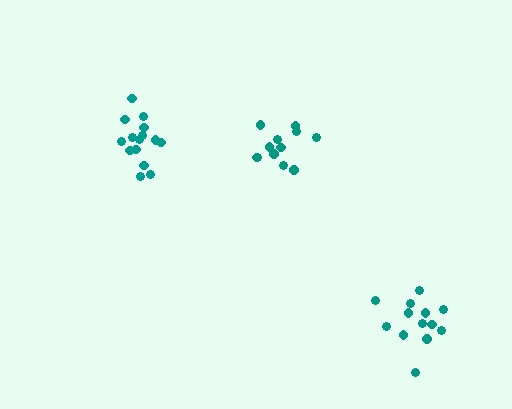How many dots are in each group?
Group 1: 15 dots, Group 2: 12 dots, Group 3: 13 dots (40 total).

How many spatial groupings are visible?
There are 3 spatial groupings.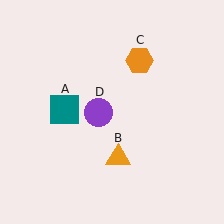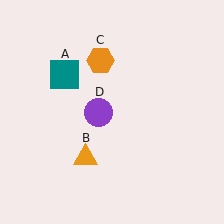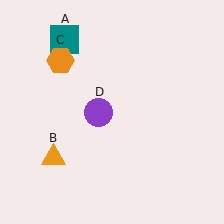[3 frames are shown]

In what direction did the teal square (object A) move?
The teal square (object A) moved up.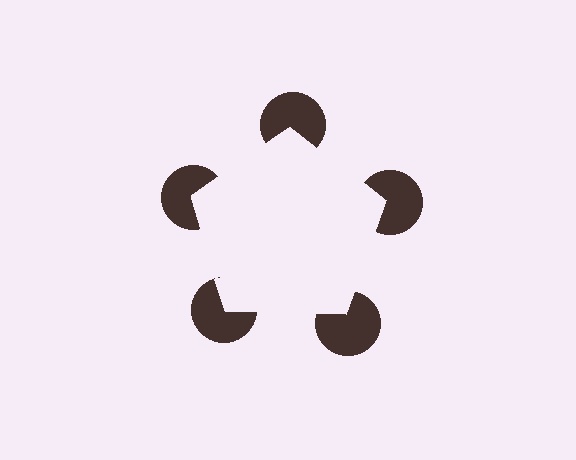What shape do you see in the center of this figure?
An illusory pentagon — its edges are inferred from the aligned wedge cuts in the pac-man discs, not physically drawn.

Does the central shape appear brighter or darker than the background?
It typically appears slightly brighter than the background, even though no actual brightness change is drawn.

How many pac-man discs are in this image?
There are 5 — one at each vertex of the illusory pentagon.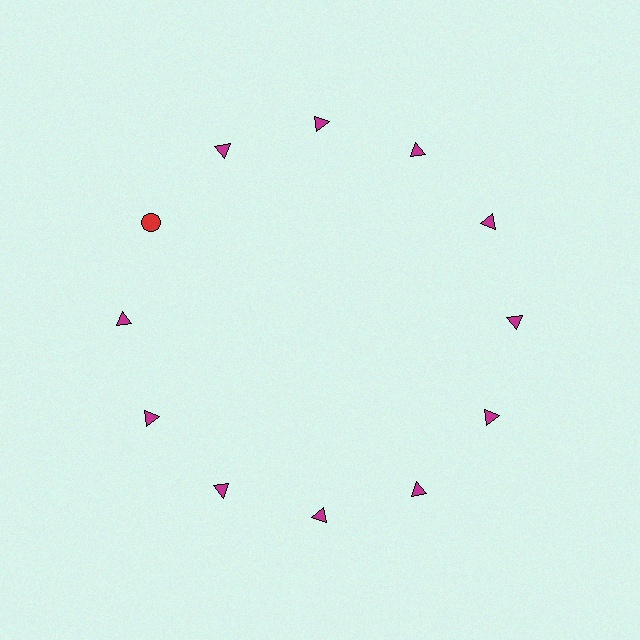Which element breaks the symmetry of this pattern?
The red circle at roughly the 10 o'clock position breaks the symmetry. All other shapes are magenta triangles.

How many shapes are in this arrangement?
There are 12 shapes arranged in a ring pattern.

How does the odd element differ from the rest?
It differs in both color (red instead of magenta) and shape (circle instead of triangle).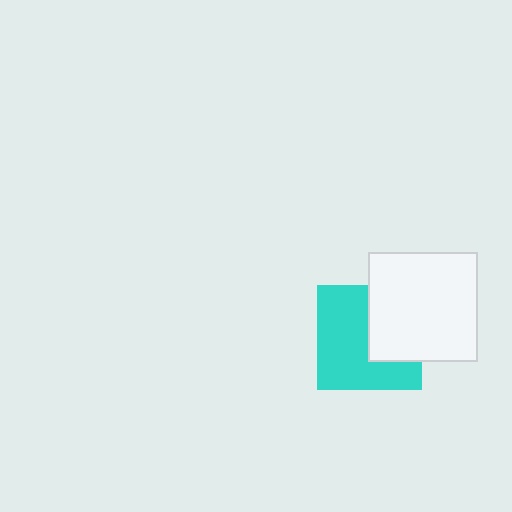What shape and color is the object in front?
The object in front is a white square.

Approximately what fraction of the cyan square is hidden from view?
Roughly 38% of the cyan square is hidden behind the white square.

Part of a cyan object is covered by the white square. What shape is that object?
It is a square.